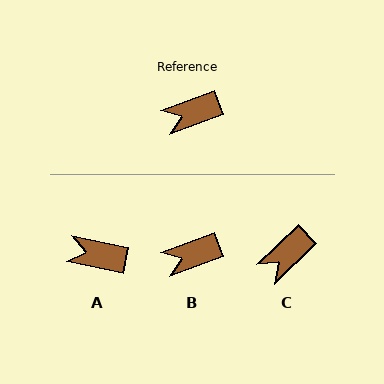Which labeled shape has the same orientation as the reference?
B.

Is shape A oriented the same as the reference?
No, it is off by about 32 degrees.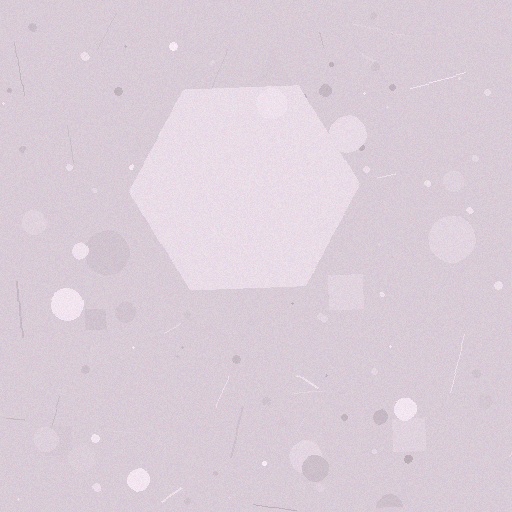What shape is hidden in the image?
A hexagon is hidden in the image.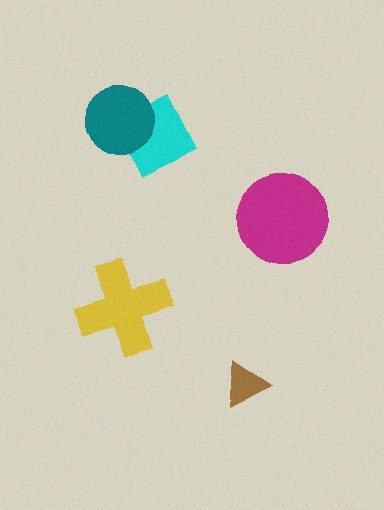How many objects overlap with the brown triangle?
0 objects overlap with the brown triangle.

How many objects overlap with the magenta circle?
0 objects overlap with the magenta circle.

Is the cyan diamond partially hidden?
Yes, it is partially covered by another shape.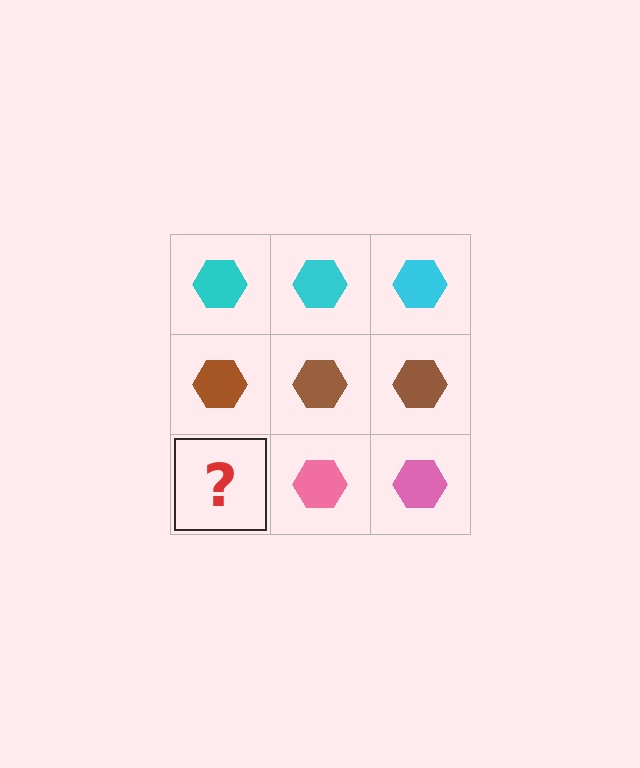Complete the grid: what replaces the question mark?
The question mark should be replaced with a pink hexagon.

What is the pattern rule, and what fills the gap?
The rule is that each row has a consistent color. The gap should be filled with a pink hexagon.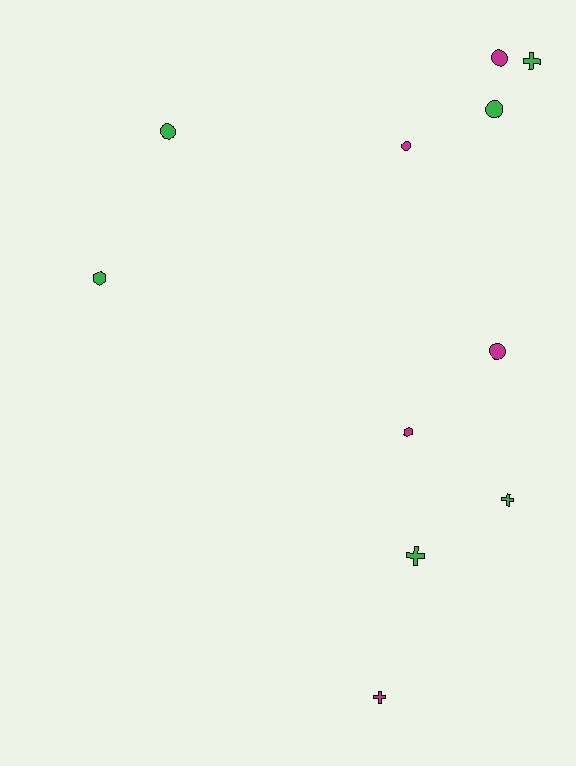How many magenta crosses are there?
There is 1 magenta cross.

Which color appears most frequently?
Green, with 6 objects.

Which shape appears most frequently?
Circle, with 5 objects.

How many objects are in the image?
There are 11 objects.